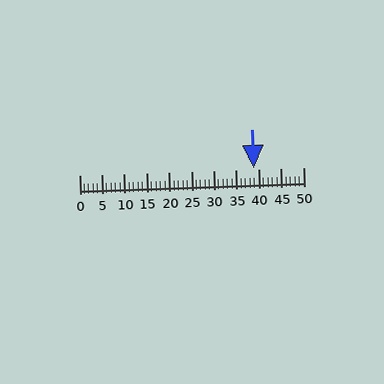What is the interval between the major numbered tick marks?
The major tick marks are spaced 5 units apart.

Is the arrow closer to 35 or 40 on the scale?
The arrow is closer to 40.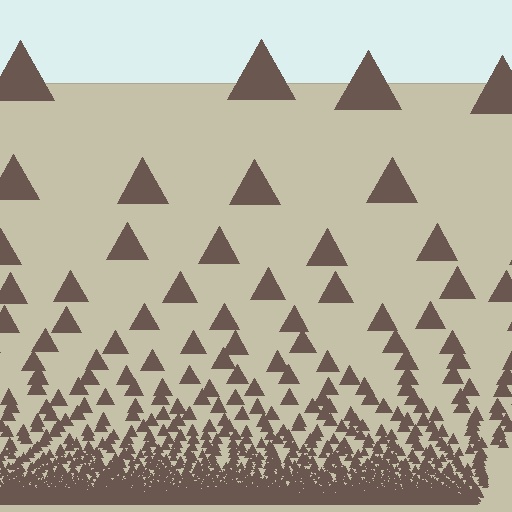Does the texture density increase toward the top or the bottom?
Density increases toward the bottom.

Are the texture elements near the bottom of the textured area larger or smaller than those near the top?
Smaller. The gradient is inverted — elements near the bottom are smaller and denser.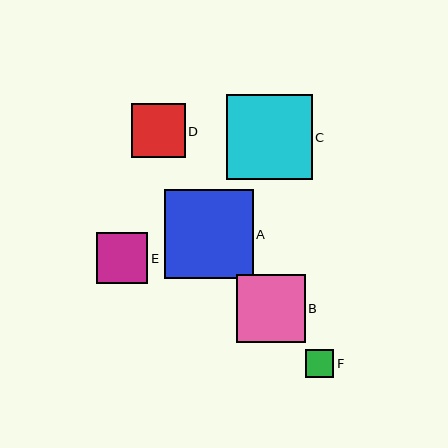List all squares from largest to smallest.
From largest to smallest: A, C, B, D, E, F.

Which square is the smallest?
Square F is the smallest with a size of approximately 28 pixels.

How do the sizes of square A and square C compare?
Square A and square C are approximately the same size.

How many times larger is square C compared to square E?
Square C is approximately 1.7 times the size of square E.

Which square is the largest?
Square A is the largest with a size of approximately 89 pixels.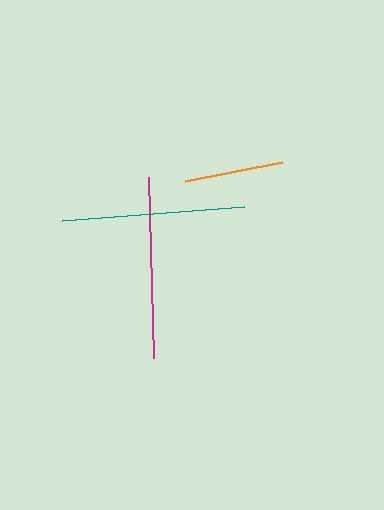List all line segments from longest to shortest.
From longest to shortest: teal, magenta, orange.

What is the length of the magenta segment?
The magenta segment is approximately 181 pixels long.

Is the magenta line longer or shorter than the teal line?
The teal line is longer than the magenta line.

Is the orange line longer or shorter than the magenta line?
The magenta line is longer than the orange line.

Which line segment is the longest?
The teal line is the longest at approximately 182 pixels.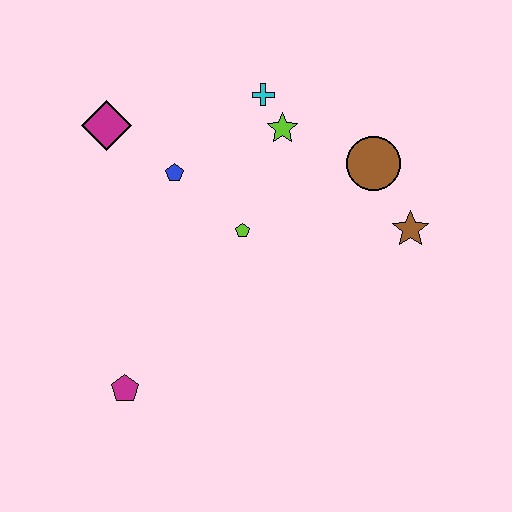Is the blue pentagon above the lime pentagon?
Yes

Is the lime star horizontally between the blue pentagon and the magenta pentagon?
No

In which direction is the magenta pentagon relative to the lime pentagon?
The magenta pentagon is below the lime pentagon.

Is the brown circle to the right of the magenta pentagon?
Yes